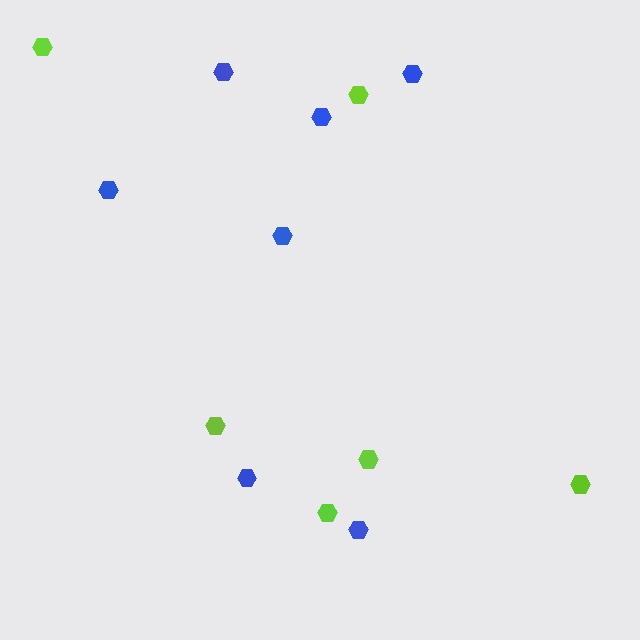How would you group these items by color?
There are 2 groups: one group of lime hexagons (6) and one group of blue hexagons (7).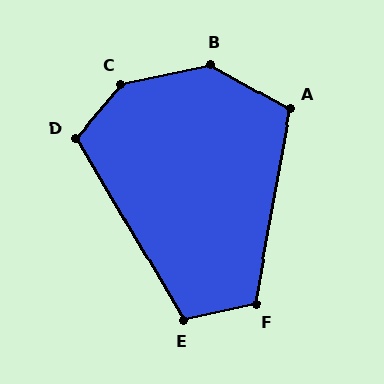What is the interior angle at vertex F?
Approximately 113 degrees (obtuse).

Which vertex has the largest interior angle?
C, at approximately 143 degrees.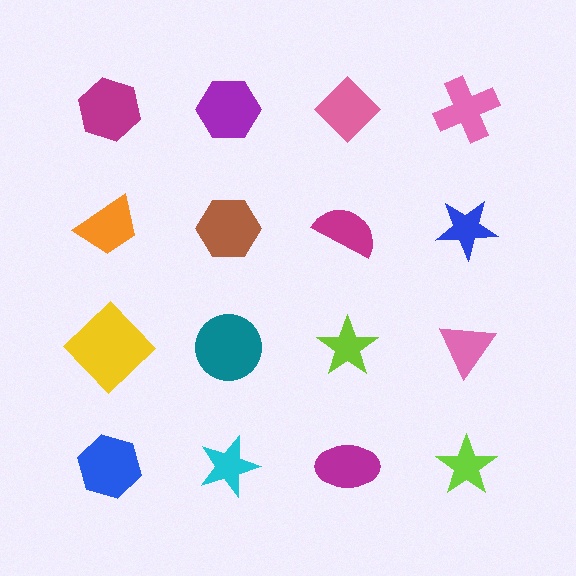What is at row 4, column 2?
A cyan star.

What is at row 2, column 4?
A blue star.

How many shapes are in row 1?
4 shapes.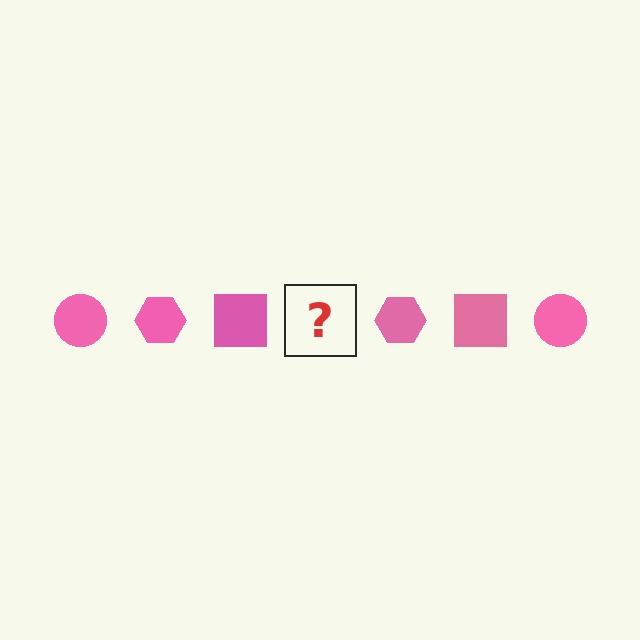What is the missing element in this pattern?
The missing element is a pink circle.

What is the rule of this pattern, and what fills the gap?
The rule is that the pattern cycles through circle, hexagon, square shapes in pink. The gap should be filled with a pink circle.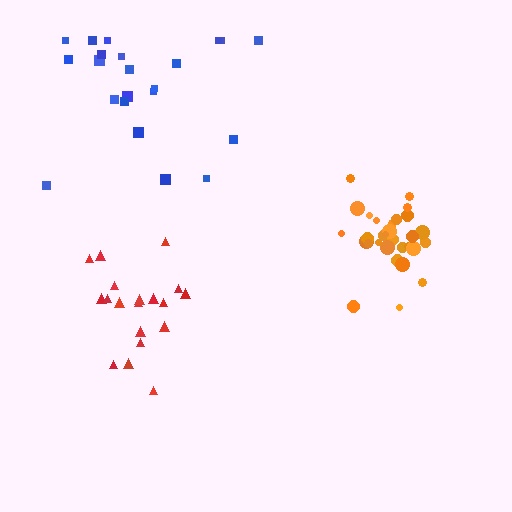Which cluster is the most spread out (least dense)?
Blue.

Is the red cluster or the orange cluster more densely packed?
Orange.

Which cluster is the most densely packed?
Orange.